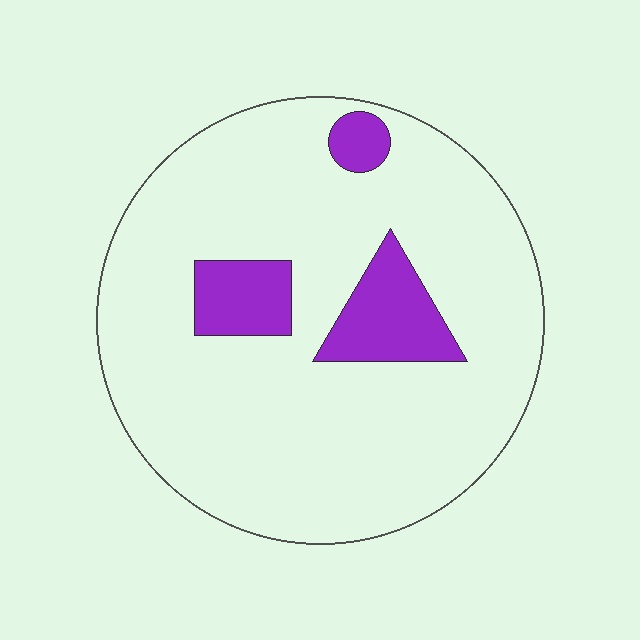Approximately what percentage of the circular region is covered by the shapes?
Approximately 15%.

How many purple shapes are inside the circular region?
3.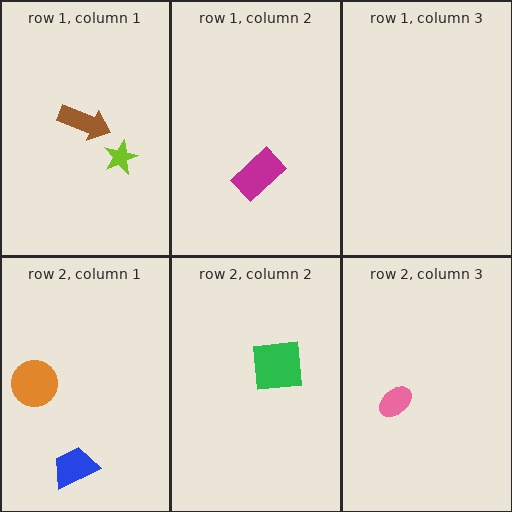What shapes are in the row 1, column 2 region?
The magenta rectangle.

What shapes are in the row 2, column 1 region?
The blue trapezoid, the orange circle.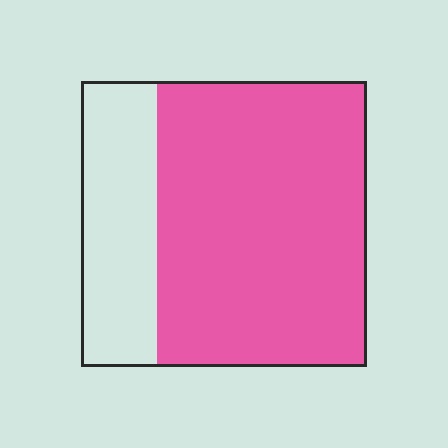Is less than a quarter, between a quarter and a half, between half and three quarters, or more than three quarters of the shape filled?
Between half and three quarters.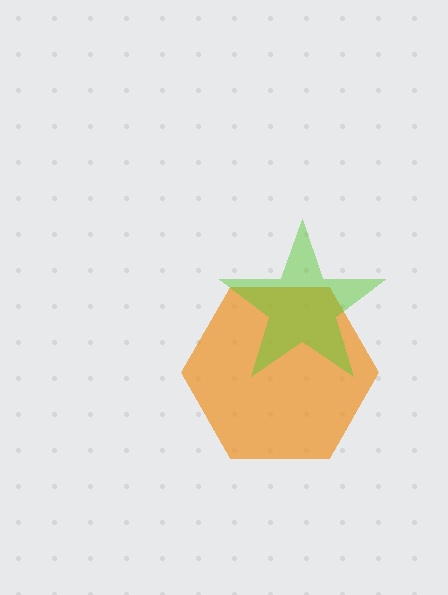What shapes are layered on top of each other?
The layered shapes are: an orange hexagon, a lime star.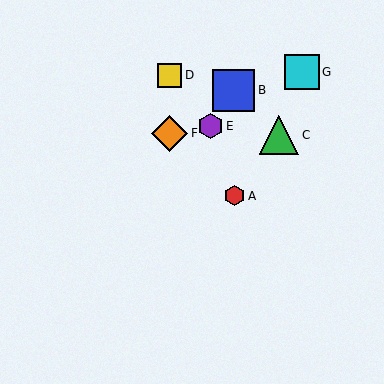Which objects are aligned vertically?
Objects D, F are aligned vertically.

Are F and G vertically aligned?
No, F is at x≈170 and G is at x≈302.